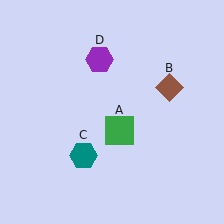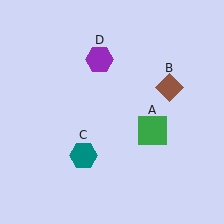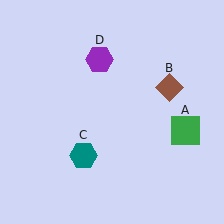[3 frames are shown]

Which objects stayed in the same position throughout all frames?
Brown diamond (object B) and teal hexagon (object C) and purple hexagon (object D) remained stationary.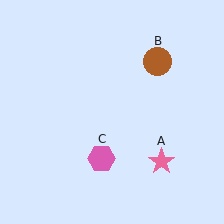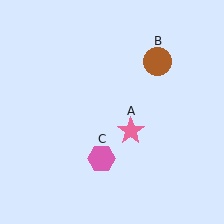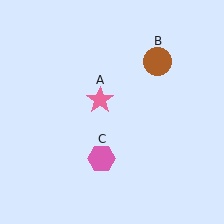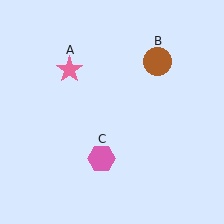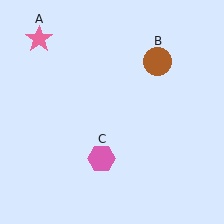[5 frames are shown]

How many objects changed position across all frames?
1 object changed position: pink star (object A).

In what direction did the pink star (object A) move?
The pink star (object A) moved up and to the left.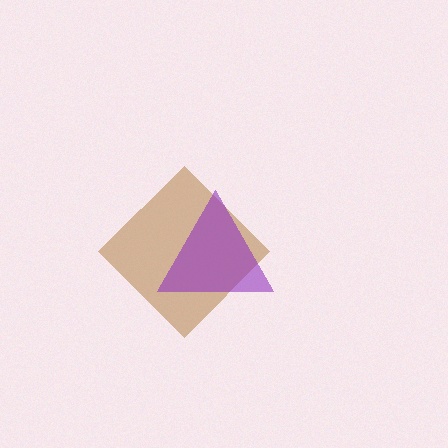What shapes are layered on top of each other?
The layered shapes are: a brown diamond, a purple triangle.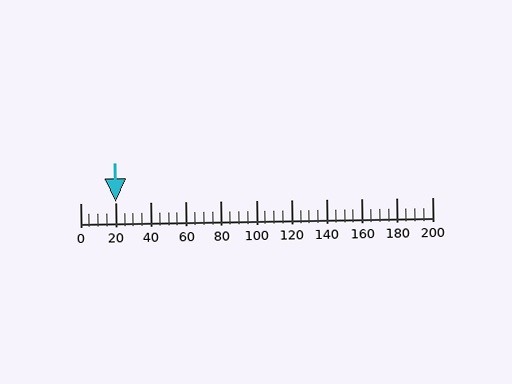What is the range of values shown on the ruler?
The ruler shows values from 0 to 200.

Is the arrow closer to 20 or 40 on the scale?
The arrow is closer to 20.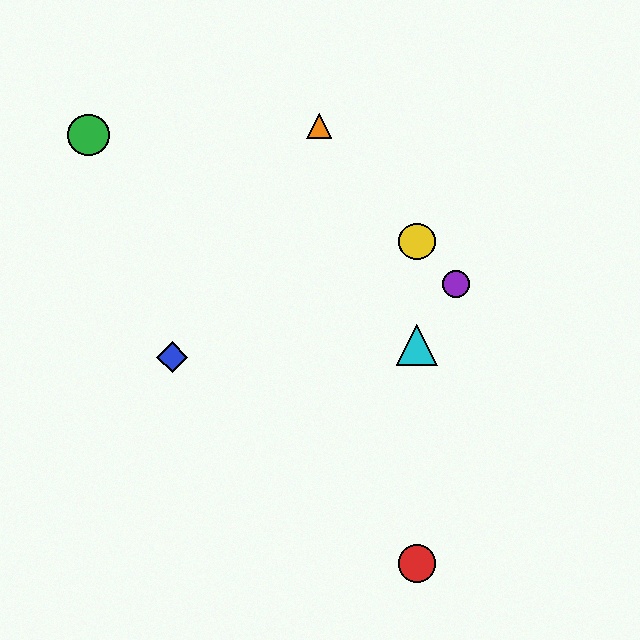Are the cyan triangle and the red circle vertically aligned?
Yes, both are at x≈417.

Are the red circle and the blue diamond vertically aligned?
No, the red circle is at x≈417 and the blue diamond is at x≈172.